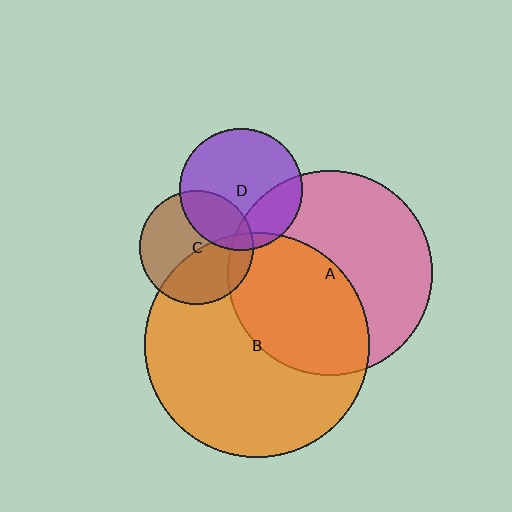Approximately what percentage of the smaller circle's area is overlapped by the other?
Approximately 40%.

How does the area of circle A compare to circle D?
Approximately 2.8 times.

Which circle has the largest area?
Circle B (orange).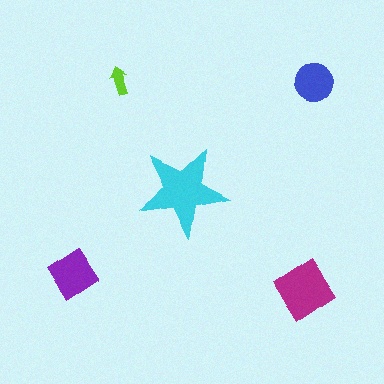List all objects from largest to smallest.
The cyan star, the magenta diamond, the purple diamond, the blue circle, the lime arrow.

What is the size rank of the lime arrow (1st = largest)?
5th.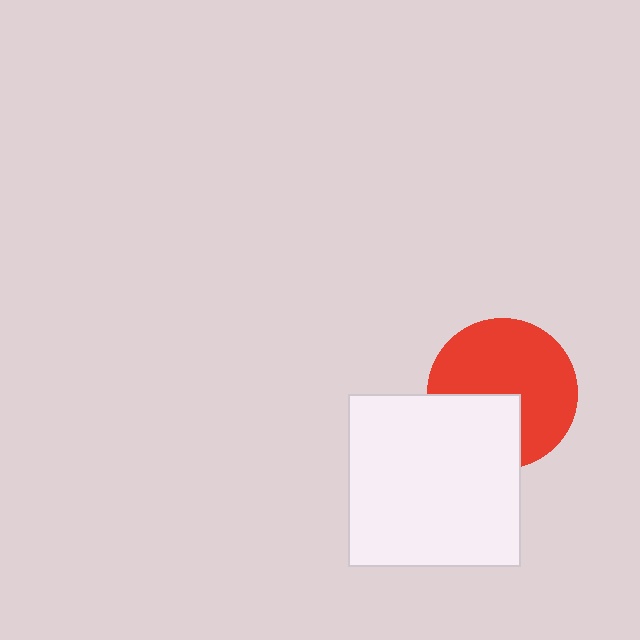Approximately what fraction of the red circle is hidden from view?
Roughly 33% of the red circle is hidden behind the white square.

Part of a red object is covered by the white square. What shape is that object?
It is a circle.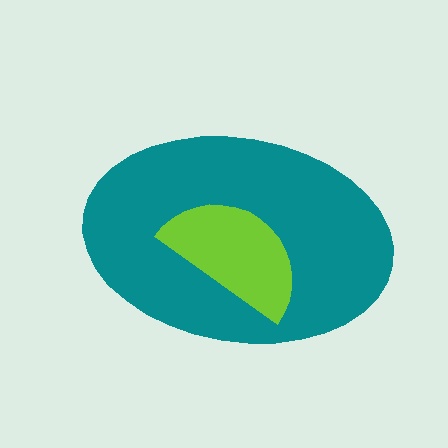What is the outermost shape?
The teal ellipse.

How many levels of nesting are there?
2.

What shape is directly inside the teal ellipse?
The lime semicircle.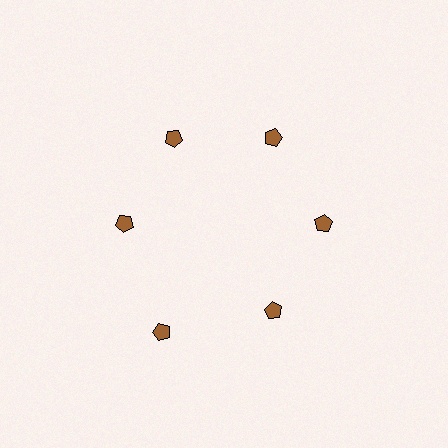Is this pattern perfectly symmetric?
No. The 6 brown pentagons are arranged in a ring, but one element near the 7 o'clock position is pushed outward from the center, breaking the 6-fold rotational symmetry.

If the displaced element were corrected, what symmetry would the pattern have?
It would have 6-fold rotational symmetry — the pattern would map onto itself every 60 degrees.